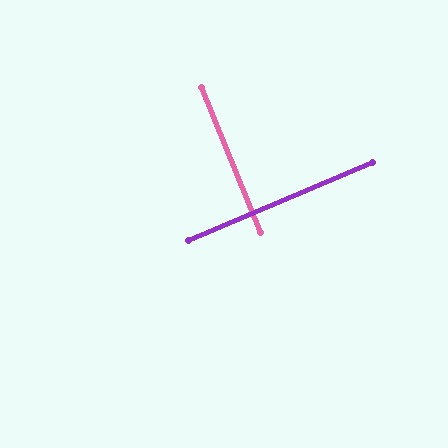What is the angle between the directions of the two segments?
Approximately 89 degrees.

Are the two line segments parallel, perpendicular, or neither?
Perpendicular — they meet at approximately 89°.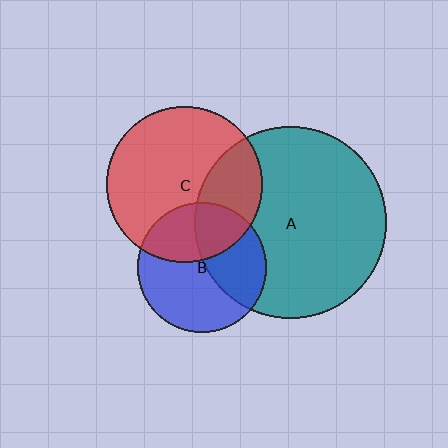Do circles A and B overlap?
Yes.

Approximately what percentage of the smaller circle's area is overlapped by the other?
Approximately 40%.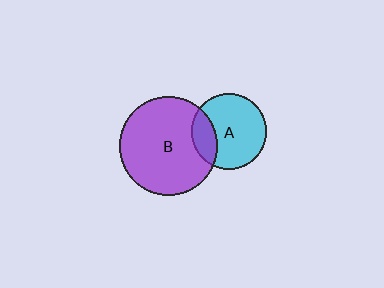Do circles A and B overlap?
Yes.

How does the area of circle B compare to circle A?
Approximately 1.7 times.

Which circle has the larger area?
Circle B (purple).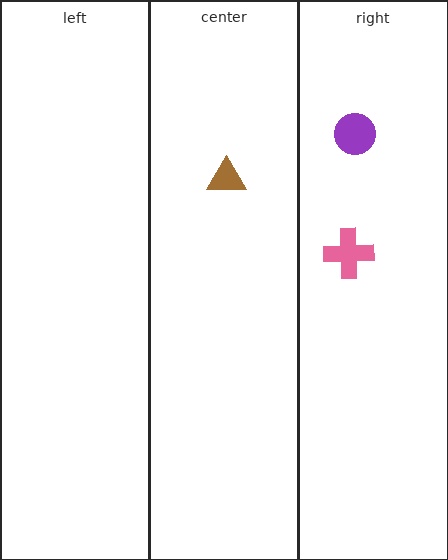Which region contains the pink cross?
The right region.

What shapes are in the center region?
The brown triangle.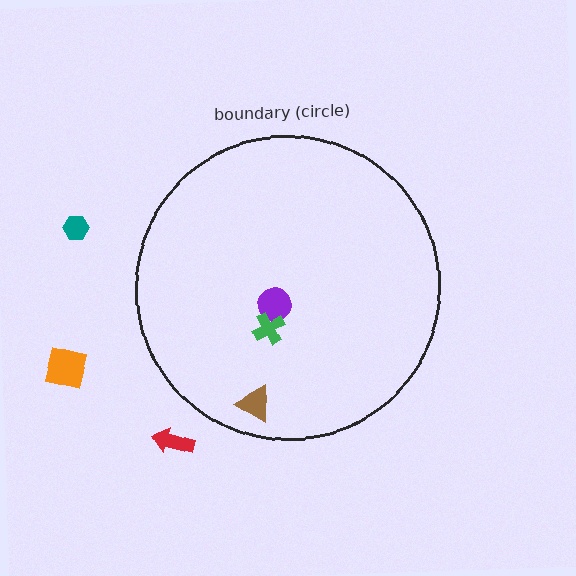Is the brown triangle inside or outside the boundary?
Inside.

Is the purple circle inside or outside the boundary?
Inside.